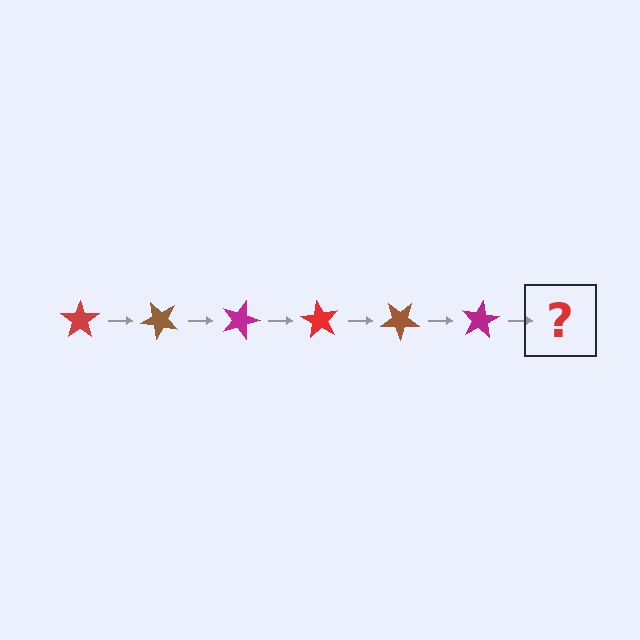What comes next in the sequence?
The next element should be a red star, rotated 270 degrees from the start.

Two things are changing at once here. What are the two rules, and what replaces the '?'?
The two rules are that it rotates 45 degrees each step and the color cycles through red, brown, and magenta. The '?' should be a red star, rotated 270 degrees from the start.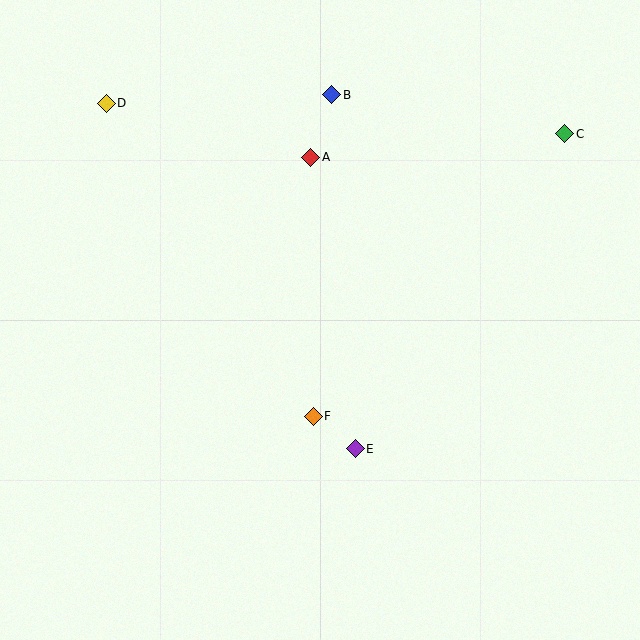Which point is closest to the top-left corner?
Point D is closest to the top-left corner.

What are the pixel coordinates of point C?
Point C is at (565, 134).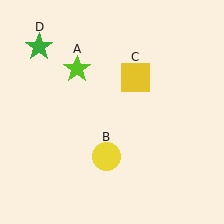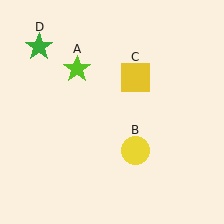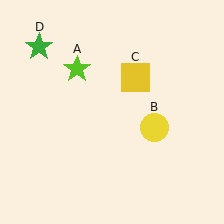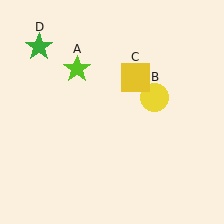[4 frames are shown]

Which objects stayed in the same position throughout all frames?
Lime star (object A) and yellow square (object C) and green star (object D) remained stationary.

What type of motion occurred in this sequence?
The yellow circle (object B) rotated counterclockwise around the center of the scene.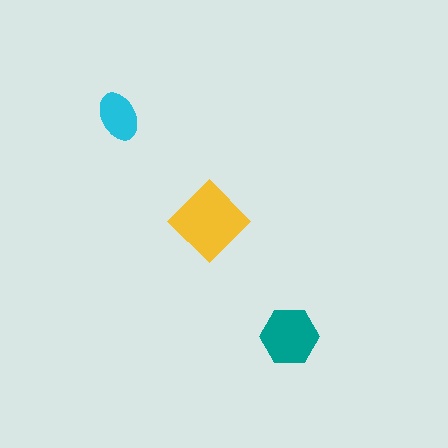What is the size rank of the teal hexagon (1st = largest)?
2nd.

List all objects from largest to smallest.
The yellow diamond, the teal hexagon, the cyan ellipse.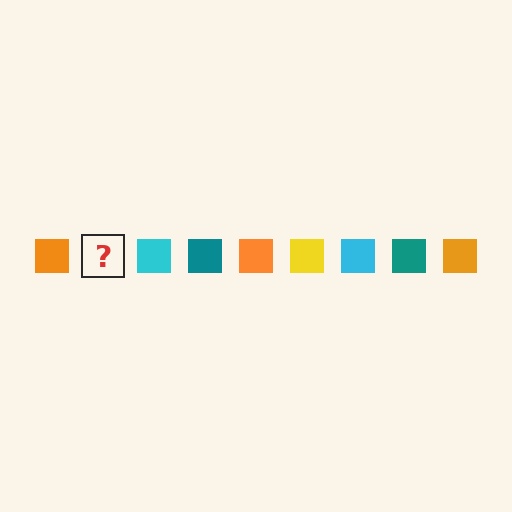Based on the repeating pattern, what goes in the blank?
The blank should be a yellow square.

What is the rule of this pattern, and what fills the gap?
The rule is that the pattern cycles through orange, yellow, cyan, teal squares. The gap should be filled with a yellow square.